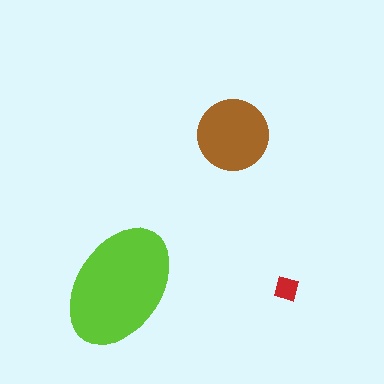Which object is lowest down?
The red diamond is bottommost.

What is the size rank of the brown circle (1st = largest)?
2nd.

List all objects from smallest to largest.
The red diamond, the brown circle, the lime ellipse.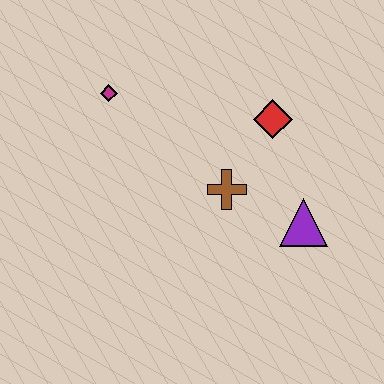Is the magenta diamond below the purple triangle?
No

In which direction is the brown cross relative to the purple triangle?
The brown cross is to the left of the purple triangle.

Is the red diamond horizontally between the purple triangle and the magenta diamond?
Yes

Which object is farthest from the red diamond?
The magenta diamond is farthest from the red diamond.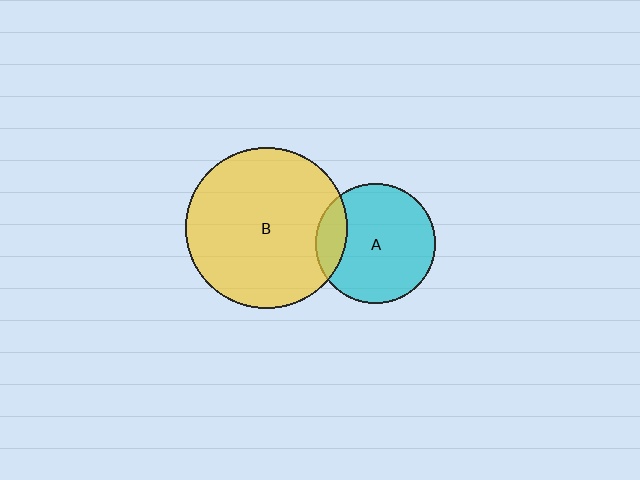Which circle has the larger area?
Circle B (yellow).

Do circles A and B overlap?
Yes.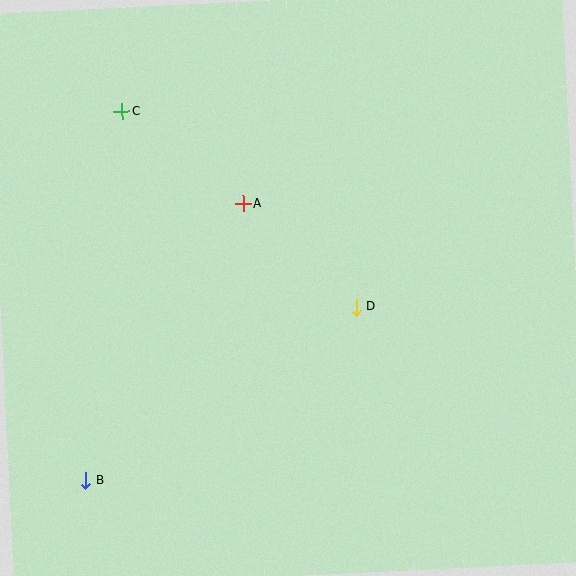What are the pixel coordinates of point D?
Point D is at (356, 307).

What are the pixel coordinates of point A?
Point A is at (243, 204).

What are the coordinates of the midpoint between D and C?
The midpoint between D and C is at (239, 209).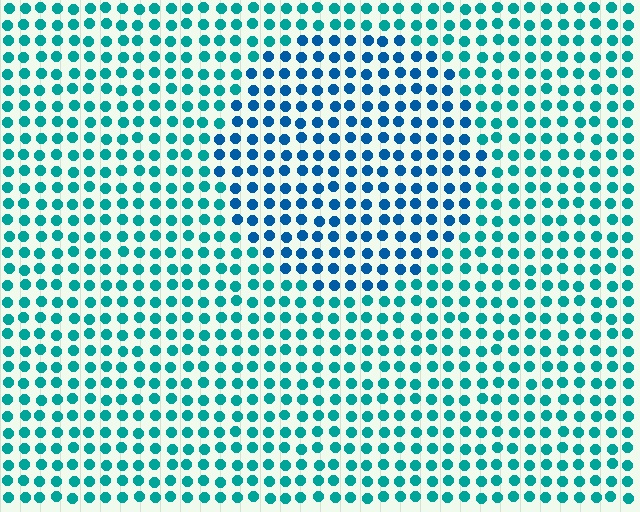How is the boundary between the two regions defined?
The boundary is defined purely by a slight shift in hue (about 30 degrees). Spacing, size, and orientation are identical on both sides.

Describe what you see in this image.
The image is filled with small teal elements in a uniform arrangement. A circle-shaped region is visible where the elements are tinted to a slightly different hue, forming a subtle color boundary.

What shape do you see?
I see a circle.